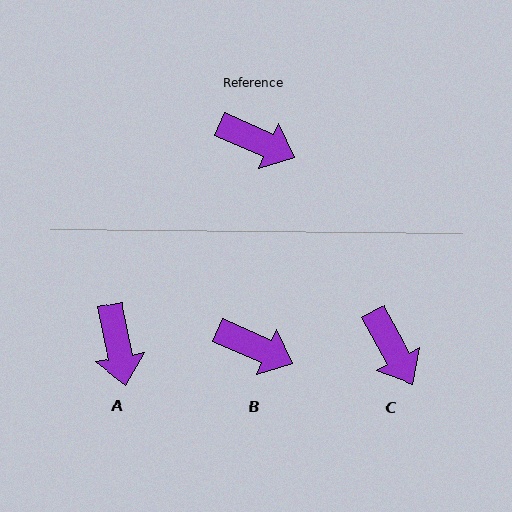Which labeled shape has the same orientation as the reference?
B.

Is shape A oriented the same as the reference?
No, it is off by about 55 degrees.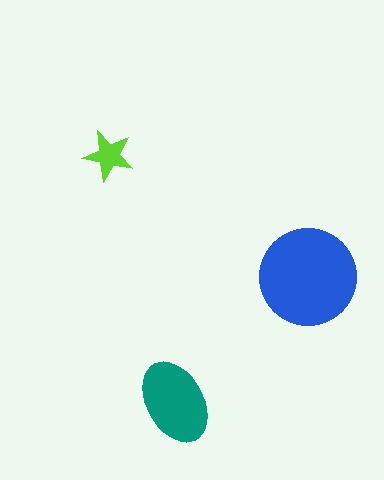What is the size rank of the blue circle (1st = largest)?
1st.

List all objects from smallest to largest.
The lime star, the teal ellipse, the blue circle.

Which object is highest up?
The lime star is topmost.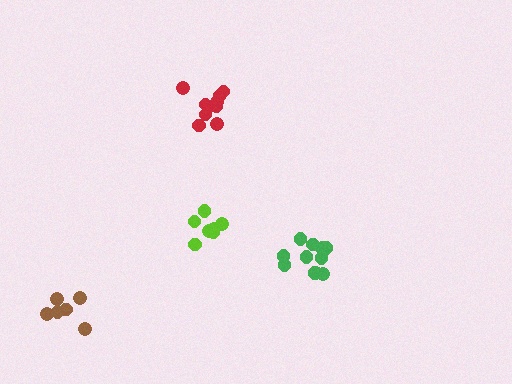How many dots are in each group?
Group 1: 10 dots, Group 2: 6 dots, Group 3: 11 dots, Group 4: 7 dots (34 total).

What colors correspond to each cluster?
The clusters are colored: red, brown, green, lime.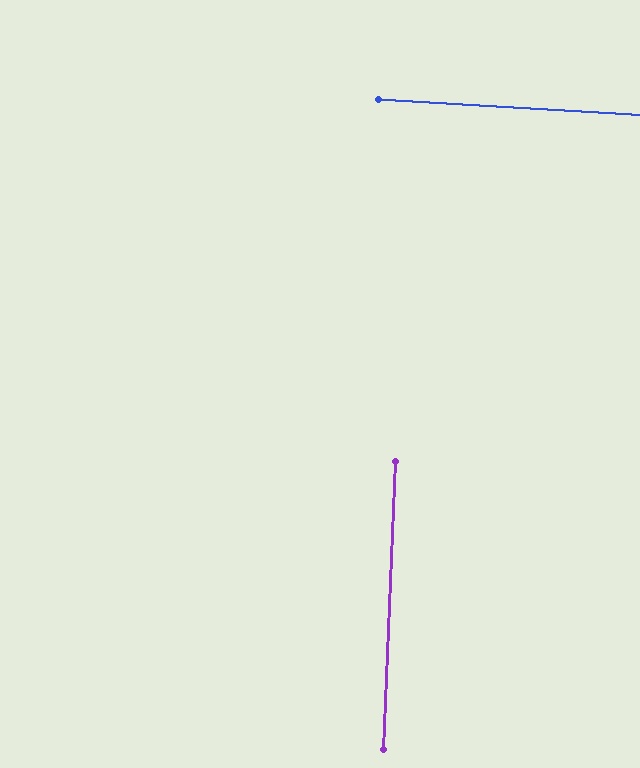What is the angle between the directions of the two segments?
Approximately 89 degrees.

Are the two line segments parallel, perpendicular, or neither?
Perpendicular — they meet at approximately 89°.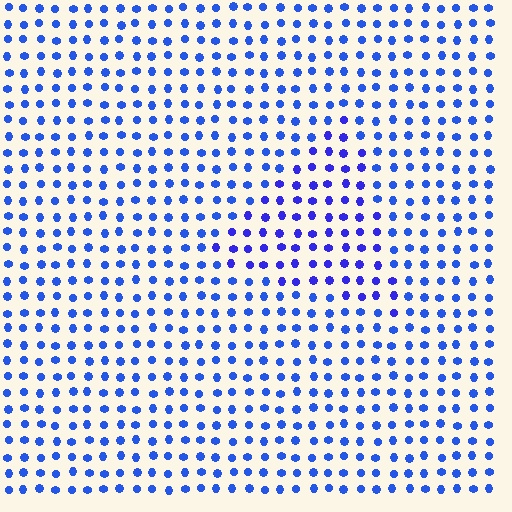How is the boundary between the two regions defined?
The boundary is defined purely by a slight shift in hue (about 19 degrees). Spacing, size, and orientation are identical on both sides.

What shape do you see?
I see a triangle.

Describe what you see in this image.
The image is filled with small blue elements in a uniform arrangement. A triangle-shaped region is visible where the elements are tinted to a slightly different hue, forming a subtle color boundary.